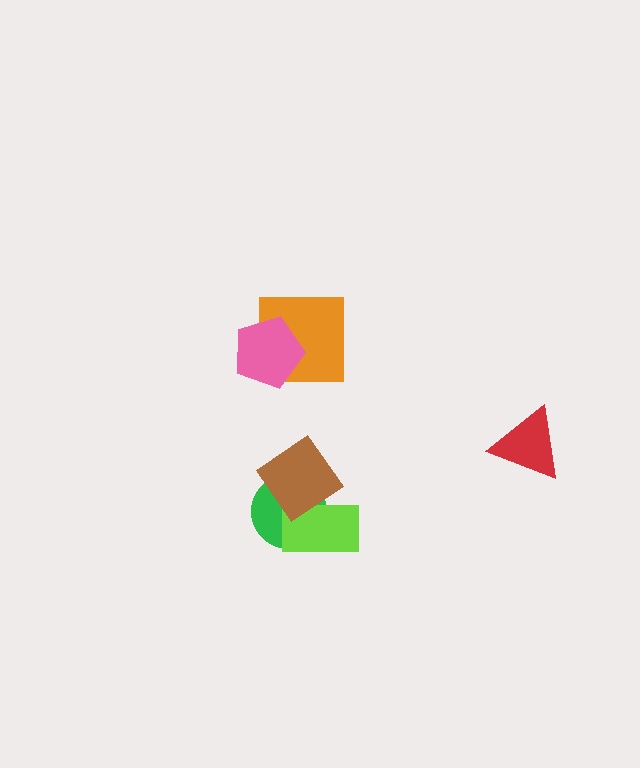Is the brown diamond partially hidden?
No, no other shape covers it.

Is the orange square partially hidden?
Yes, it is partially covered by another shape.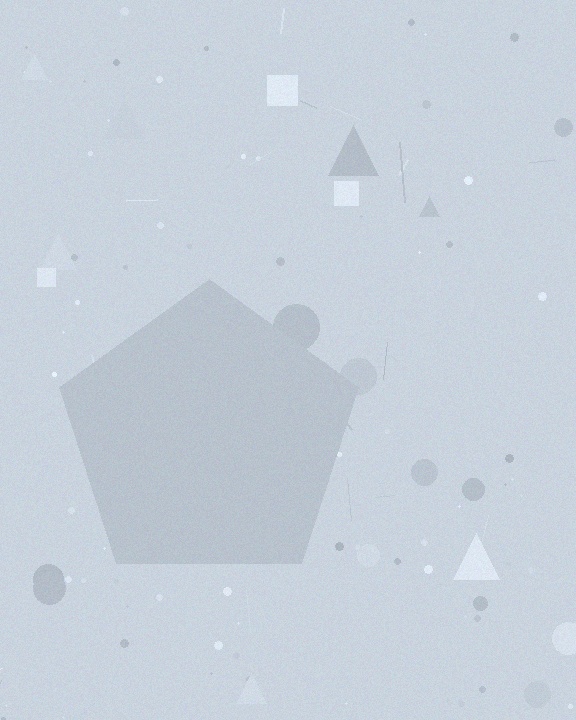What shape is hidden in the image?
A pentagon is hidden in the image.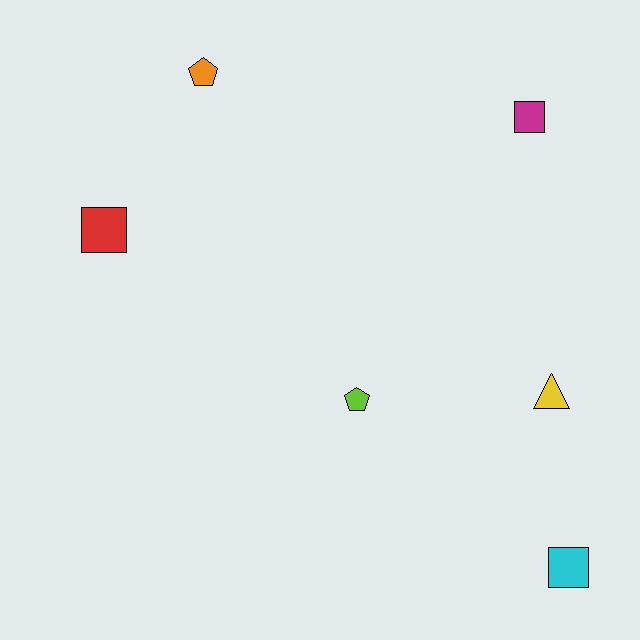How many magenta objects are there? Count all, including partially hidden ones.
There is 1 magenta object.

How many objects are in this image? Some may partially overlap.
There are 6 objects.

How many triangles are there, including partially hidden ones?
There is 1 triangle.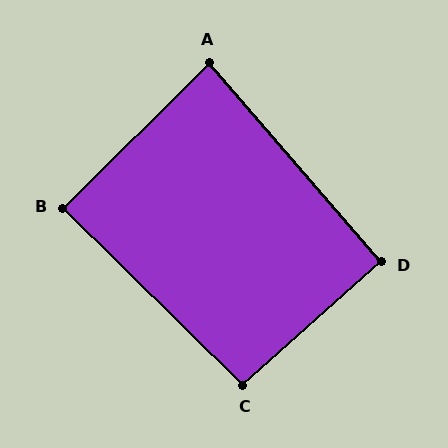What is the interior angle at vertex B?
Approximately 89 degrees (approximately right).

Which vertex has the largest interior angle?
C, at approximately 94 degrees.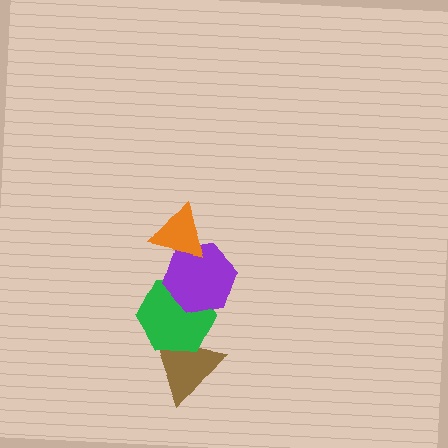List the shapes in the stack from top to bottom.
From top to bottom: the orange triangle, the purple hexagon, the green hexagon, the brown triangle.